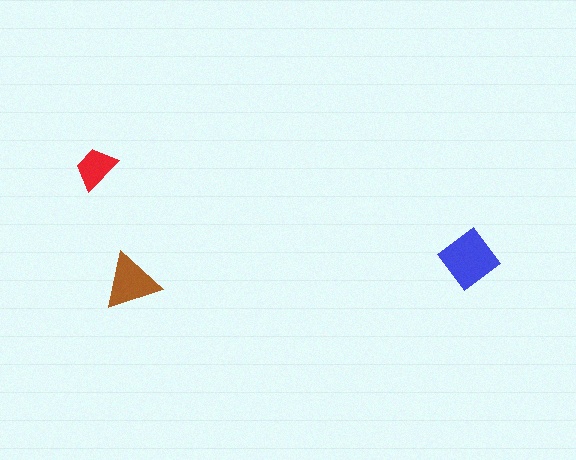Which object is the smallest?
The red trapezoid.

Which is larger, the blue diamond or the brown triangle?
The blue diamond.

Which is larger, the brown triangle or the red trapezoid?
The brown triangle.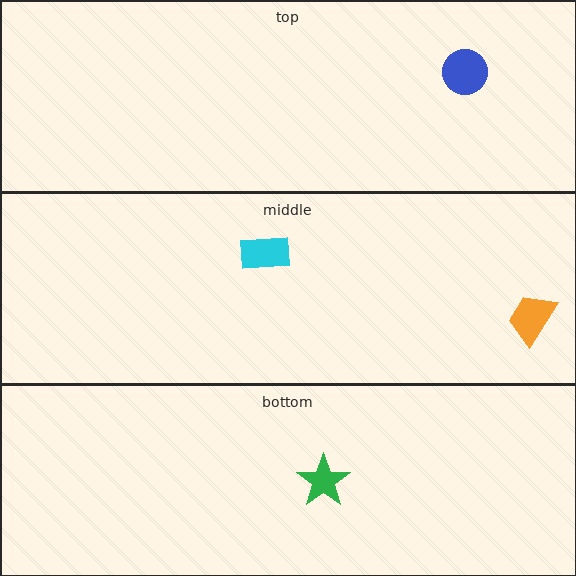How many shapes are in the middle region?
2.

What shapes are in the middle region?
The orange trapezoid, the cyan rectangle.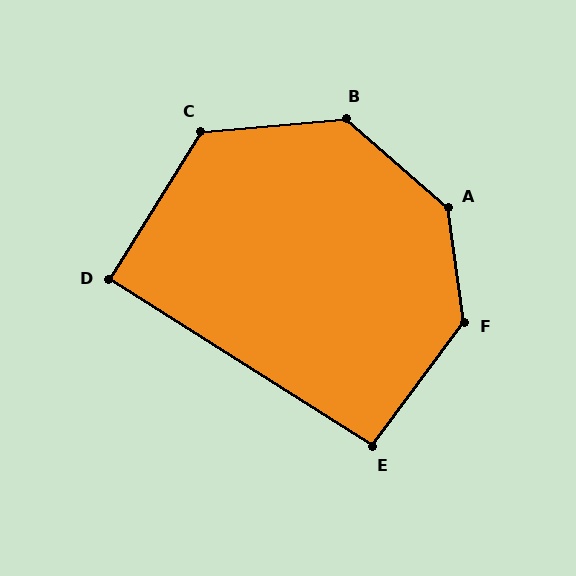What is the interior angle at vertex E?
Approximately 94 degrees (approximately right).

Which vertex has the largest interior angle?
A, at approximately 139 degrees.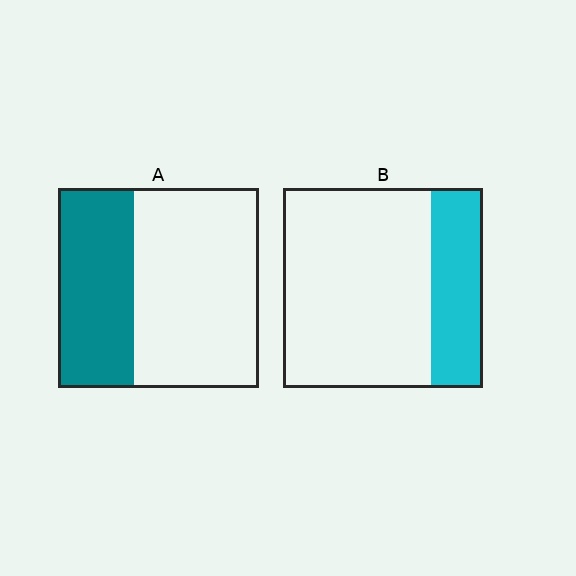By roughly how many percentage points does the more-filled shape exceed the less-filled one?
By roughly 10 percentage points (A over B).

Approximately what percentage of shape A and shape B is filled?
A is approximately 40% and B is approximately 25%.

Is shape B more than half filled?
No.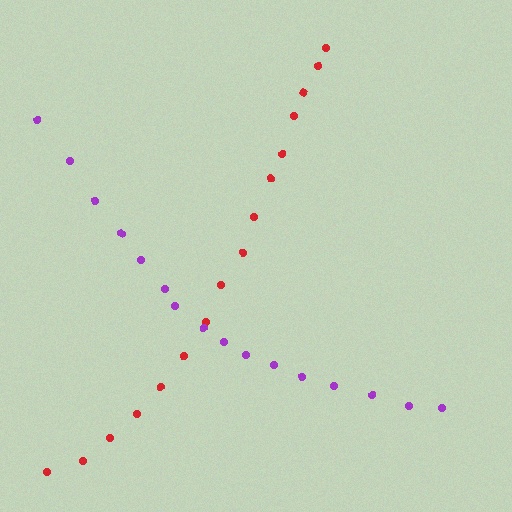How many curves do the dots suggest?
There are 2 distinct paths.